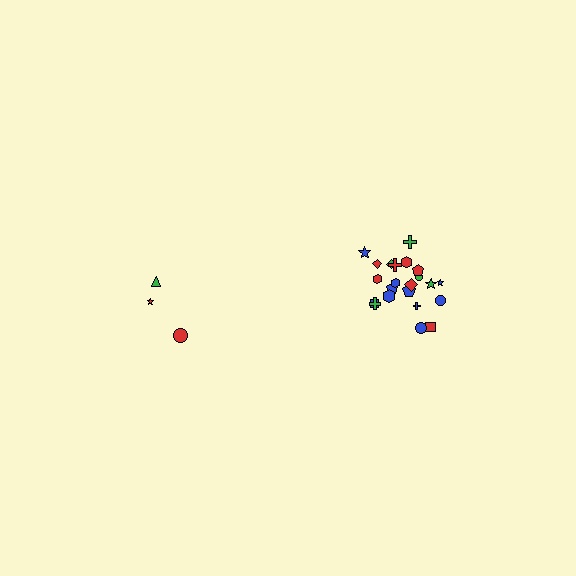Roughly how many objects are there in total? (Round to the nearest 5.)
Roughly 25 objects in total.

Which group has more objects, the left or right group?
The right group.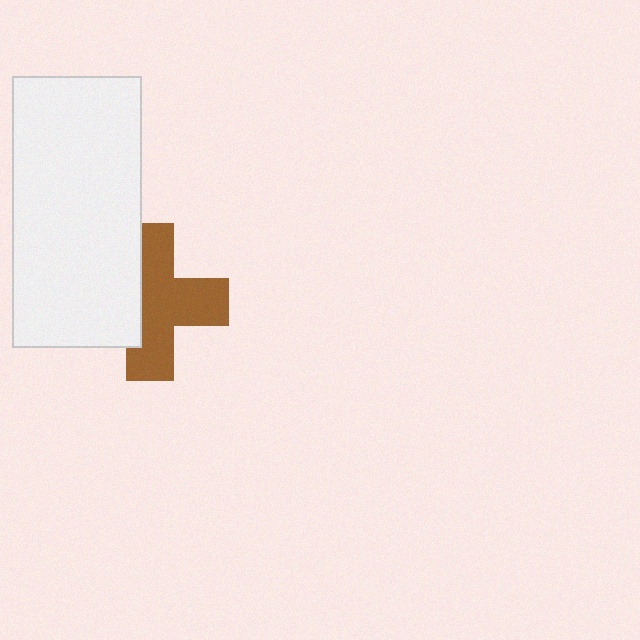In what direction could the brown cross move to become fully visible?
The brown cross could move right. That would shift it out from behind the white rectangle entirely.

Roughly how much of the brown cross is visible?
About half of it is visible (roughly 64%).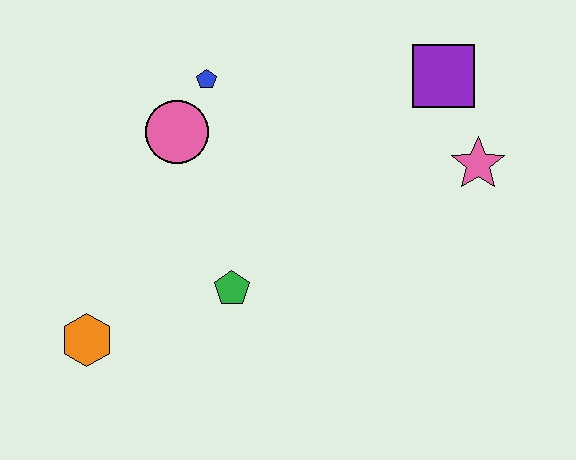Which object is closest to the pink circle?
The blue pentagon is closest to the pink circle.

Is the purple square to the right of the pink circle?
Yes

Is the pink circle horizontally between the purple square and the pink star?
No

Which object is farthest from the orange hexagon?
The purple square is farthest from the orange hexagon.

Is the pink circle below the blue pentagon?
Yes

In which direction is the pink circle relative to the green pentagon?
The pink circle is above the green pentagon.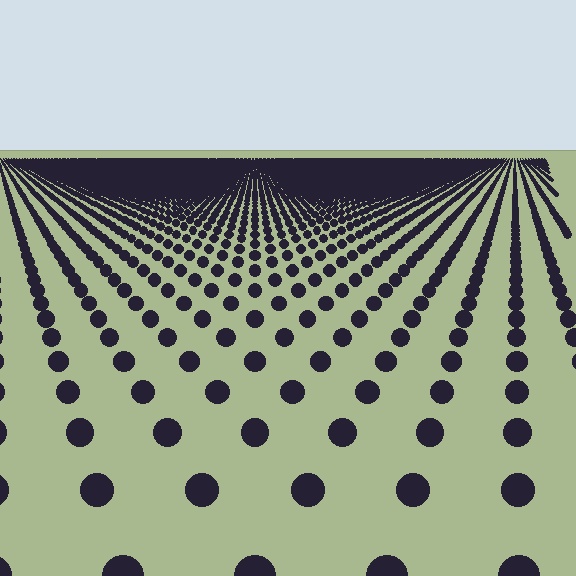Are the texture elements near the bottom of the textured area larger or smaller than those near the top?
Larger. Near the bottom, elements are closer to the viewer and appear at a bigger on-screen size.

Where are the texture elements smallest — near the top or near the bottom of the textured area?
Near the top.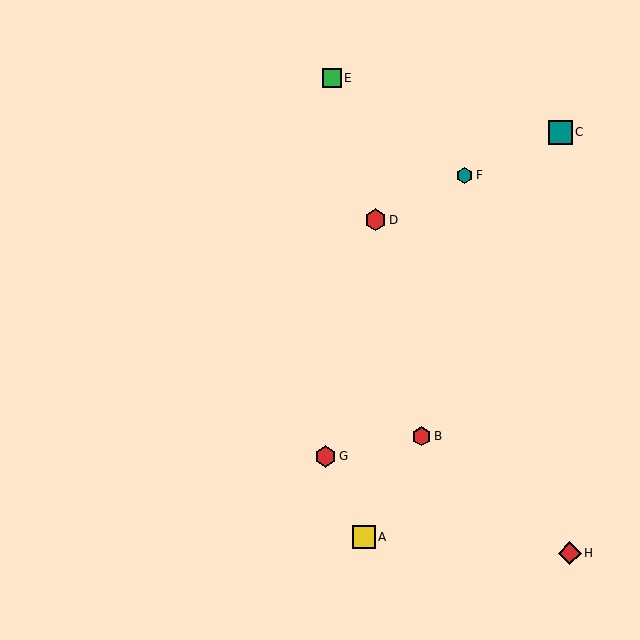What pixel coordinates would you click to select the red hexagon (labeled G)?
Click at (326, 456) to select the red hexagon G.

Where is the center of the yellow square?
The center of the yellow square is at (364, 537).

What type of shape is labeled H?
Shape H is a red diamond.